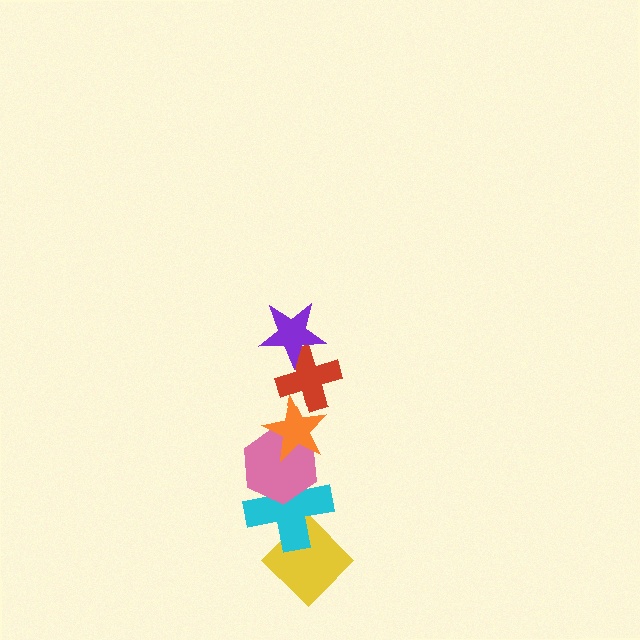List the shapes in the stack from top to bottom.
From top to bottom: the purple star, the red cross, the orange star, the pink hexagon, the cyan cross, the yellow diamond.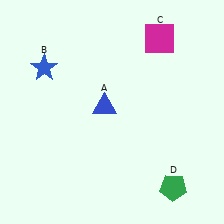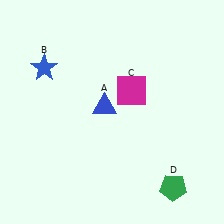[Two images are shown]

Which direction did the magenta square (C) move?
The magenta square (C) moved down.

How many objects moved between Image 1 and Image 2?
1 object moved between the two images.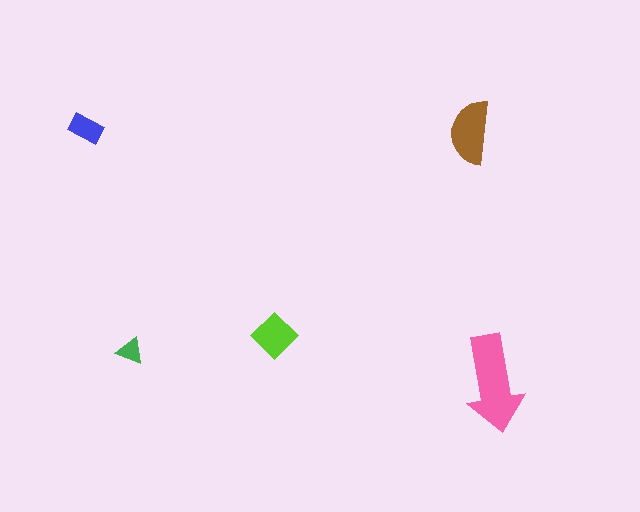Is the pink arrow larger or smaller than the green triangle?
Larger.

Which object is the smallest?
The green triangle.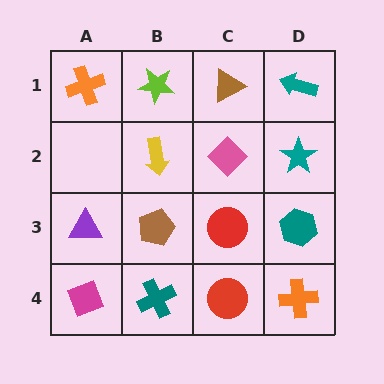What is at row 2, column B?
A yellow arrow.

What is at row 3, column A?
A purple triangle.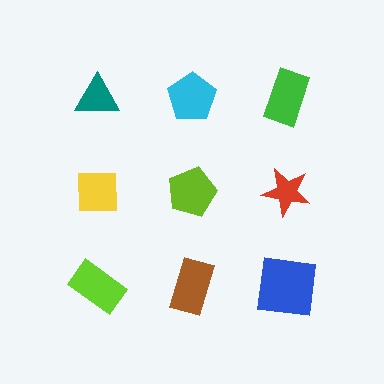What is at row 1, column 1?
A teal triangle.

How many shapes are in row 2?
3 shapes.